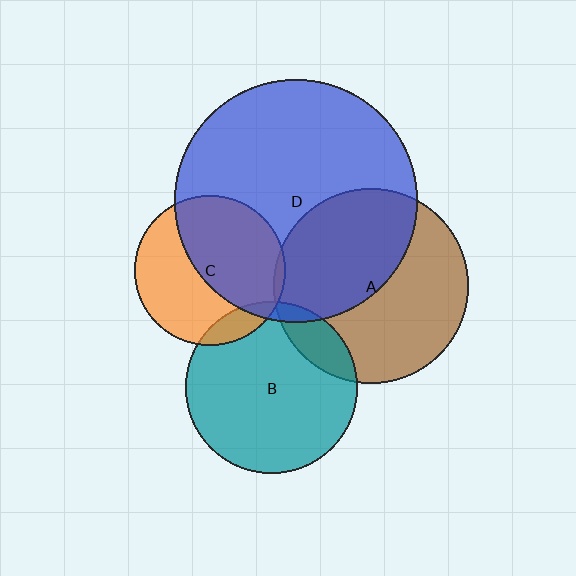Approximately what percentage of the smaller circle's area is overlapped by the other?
Approximately 15%.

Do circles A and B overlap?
Yes.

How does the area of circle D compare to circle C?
Approximately 2.6 times.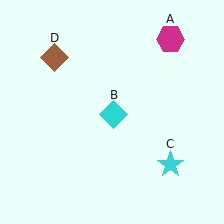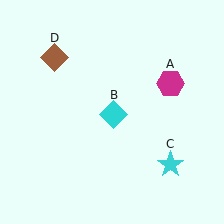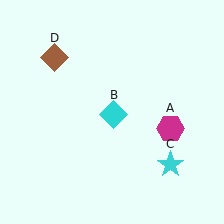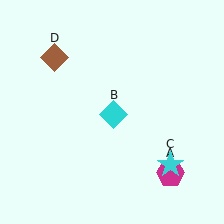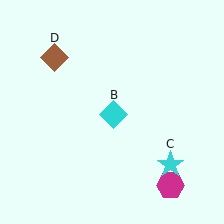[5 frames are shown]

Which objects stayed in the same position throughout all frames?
Cyan diamond (object B) and cyan star (object C) and brown diamond (object D) remained stationary.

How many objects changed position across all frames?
1 object changed position: magenta hexagon (object A).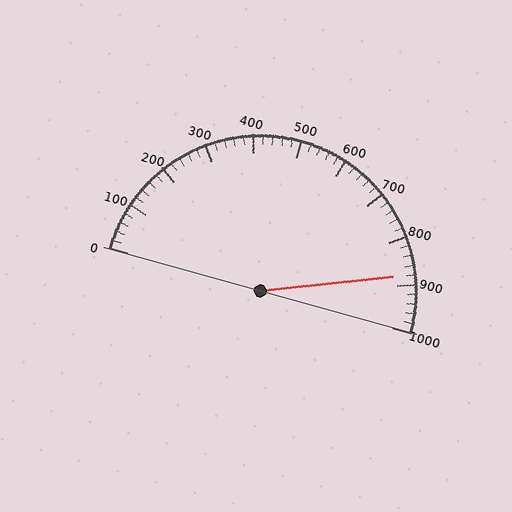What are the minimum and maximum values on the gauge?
The gauge ranges from 0 to 1000.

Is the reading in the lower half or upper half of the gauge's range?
The reading is in the upper half of the range (0 to 1000).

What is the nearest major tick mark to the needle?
The nearest major tick mark is 900.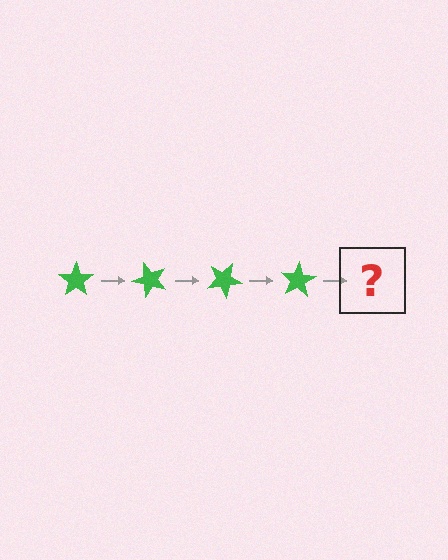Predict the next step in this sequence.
The next step is a green star rotated 200 degrees.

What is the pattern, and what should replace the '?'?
The pattern is that the star rotates 50 degrees each step. The '?' should be a green star rotated 200 degrees.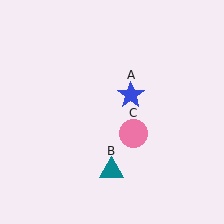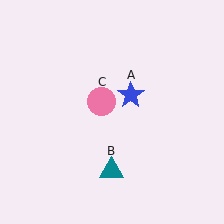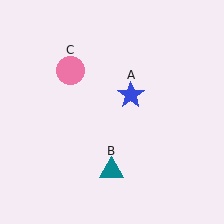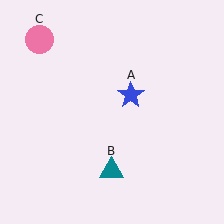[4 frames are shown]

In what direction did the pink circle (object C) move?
The pink circle (object C) moved up and to the left.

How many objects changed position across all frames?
1 object changed position: pink circle (object C).